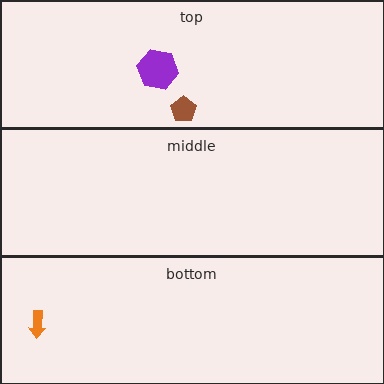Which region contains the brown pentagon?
The top region.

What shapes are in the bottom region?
The orange arrow.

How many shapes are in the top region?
2.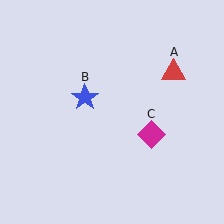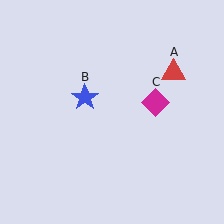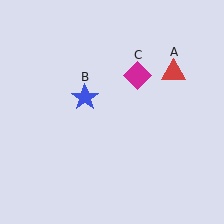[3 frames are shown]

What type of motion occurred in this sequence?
The magenta diamond (object C) rotated counterclockwise around the center of the scene.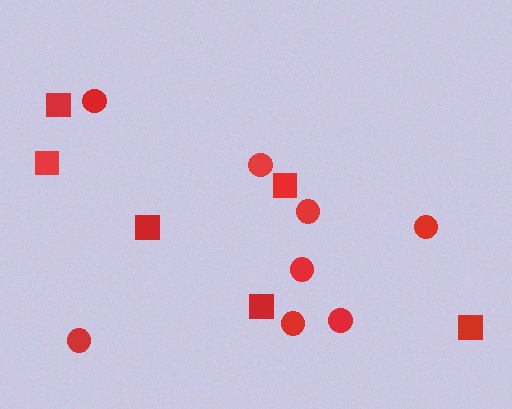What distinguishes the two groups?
There are 2 groups: one group of circles (8) and one group of squares (6).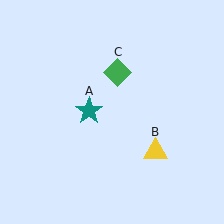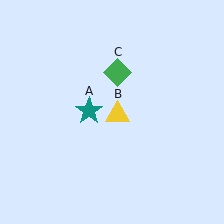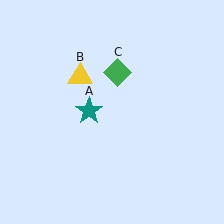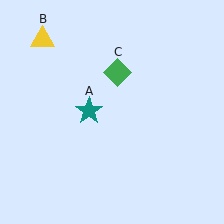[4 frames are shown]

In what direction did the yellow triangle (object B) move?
The yellow triangle (object B) moved up and to the left.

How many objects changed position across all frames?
1 object changed position: yellow triangle (object B).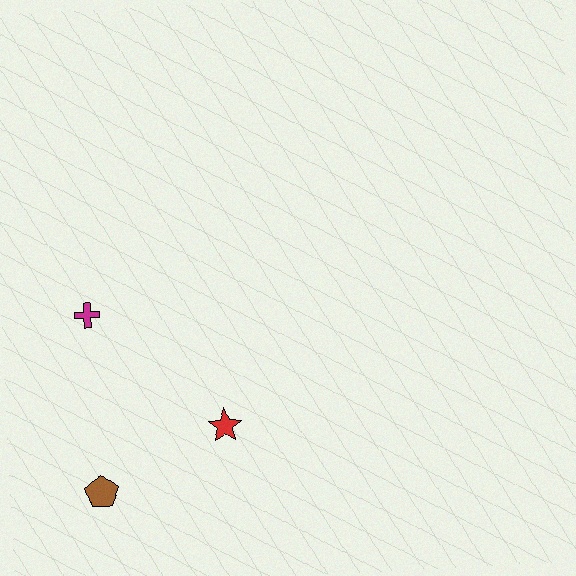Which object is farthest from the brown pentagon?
The magenta cross is farthest from the brown pentagon.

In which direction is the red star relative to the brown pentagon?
The red star is to the right of the brown pentagon.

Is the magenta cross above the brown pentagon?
Yes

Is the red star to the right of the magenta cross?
Yes